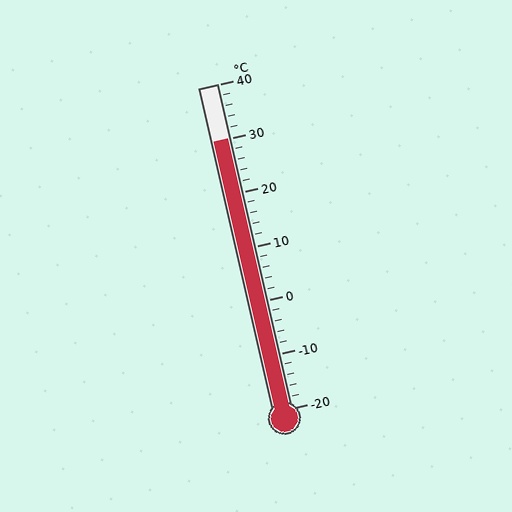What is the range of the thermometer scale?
The thermometer scale ranges from -20°C to 40°C.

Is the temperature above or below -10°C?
The temperature is above -10°C.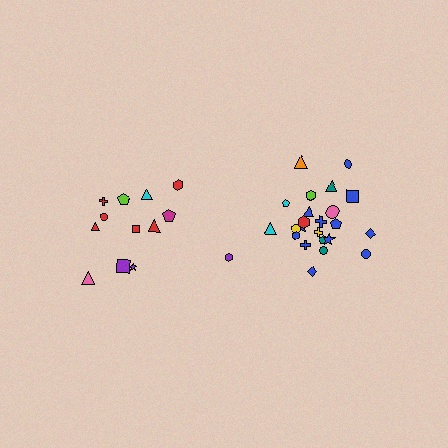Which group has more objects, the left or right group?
The right group.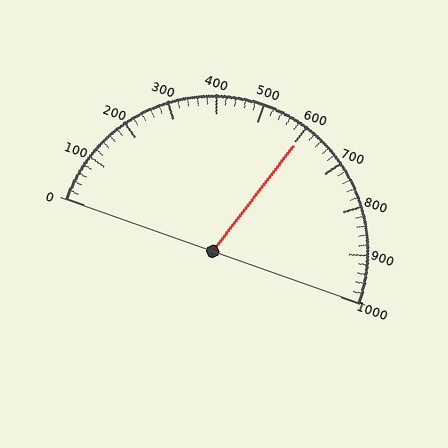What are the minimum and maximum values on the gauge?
The gauge ranges from 0 to 1000.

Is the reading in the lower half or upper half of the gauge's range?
The reading is in the upper half of the range (0 to 1000).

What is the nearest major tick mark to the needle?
The nearest major tick mark is 600.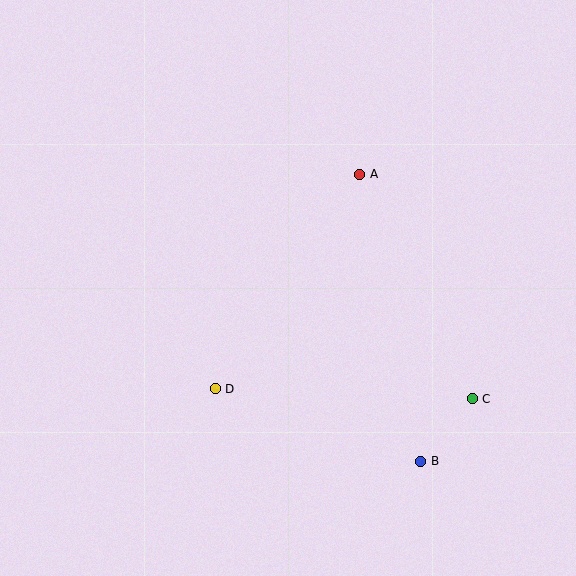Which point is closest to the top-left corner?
Point A is closest to the top-left corner.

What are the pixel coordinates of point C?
Point C is at (472, 399).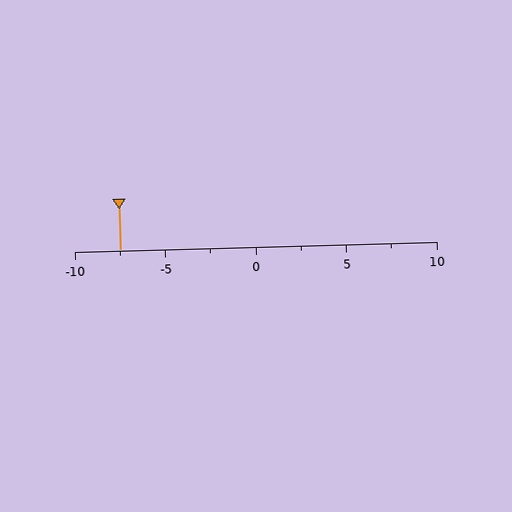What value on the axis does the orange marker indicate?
The marker indicates approximately -7.5.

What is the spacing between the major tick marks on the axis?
The major ticks are spaced 5 apart.